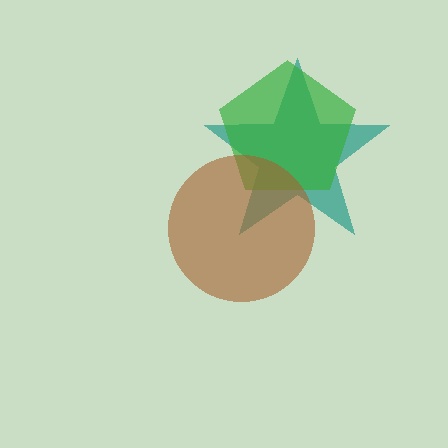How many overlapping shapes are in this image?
There are 3 overlapping shapes in the image.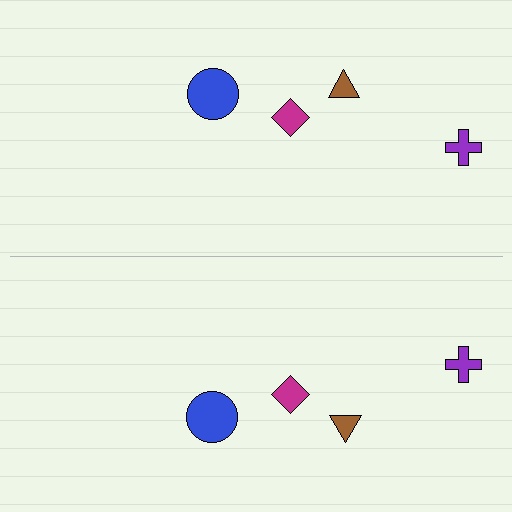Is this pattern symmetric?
Yes, this pattern has bilateral (reflection) symmetry.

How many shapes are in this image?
There are 8 shapes in this image.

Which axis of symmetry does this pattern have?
The pattern has a horizontal axis of symmetry running through the center of the image.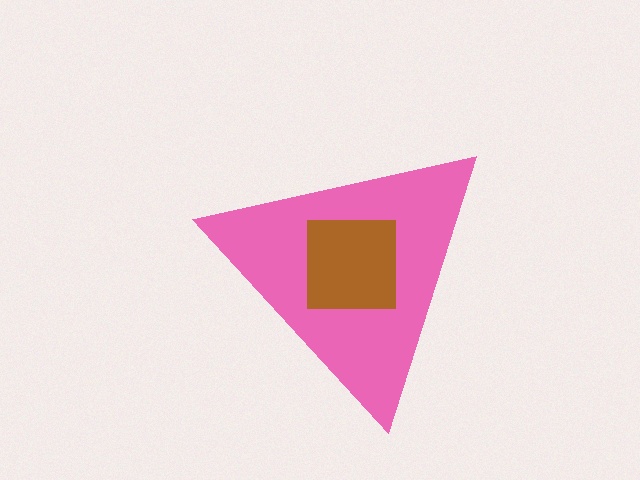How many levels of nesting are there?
2.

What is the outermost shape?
The pink triangle.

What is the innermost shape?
The brown square.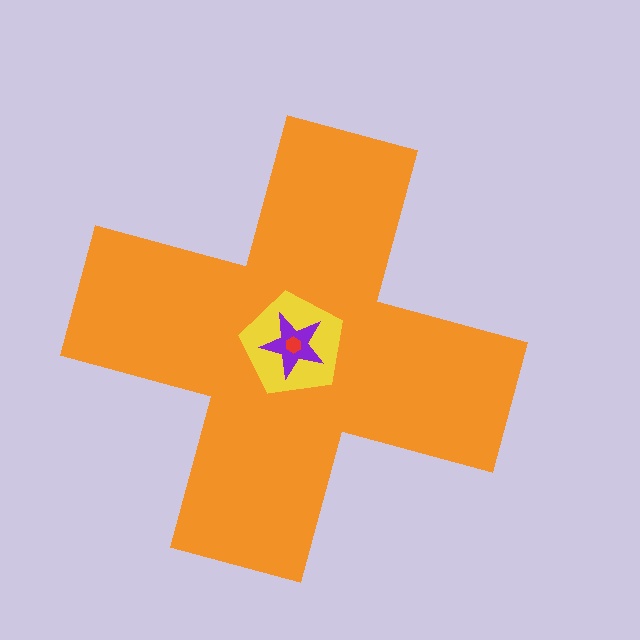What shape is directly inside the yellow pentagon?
The purple star.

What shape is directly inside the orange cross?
The yellow pentagon.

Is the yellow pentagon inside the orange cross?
Yes.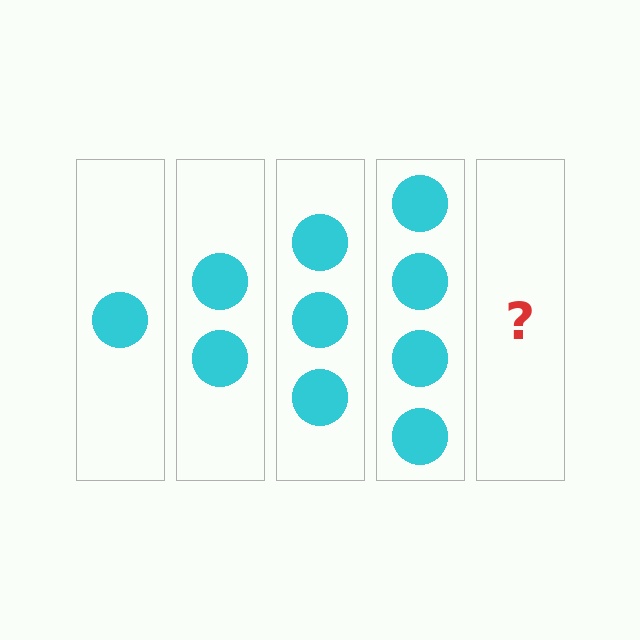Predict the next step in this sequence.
The next step is 5 circles.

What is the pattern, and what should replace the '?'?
The pattern is that each step adds one more circle. The '?' should be 5 circles.